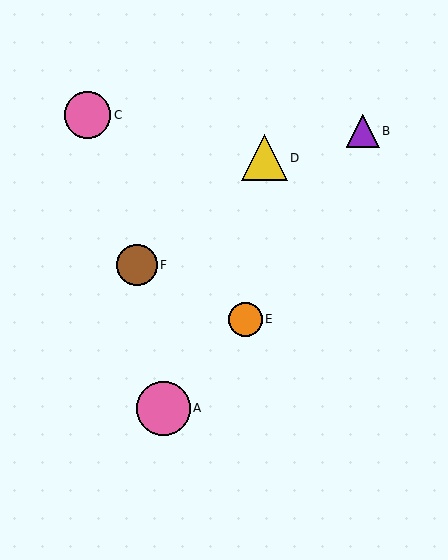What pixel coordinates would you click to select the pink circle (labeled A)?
Click at (164, 408) to select the pink circle A.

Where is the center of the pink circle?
The center of the pink circle is at (164, 408).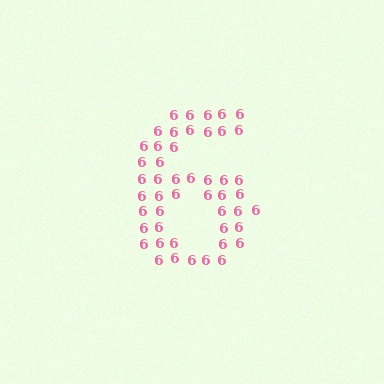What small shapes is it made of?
It is made of small digit 6's.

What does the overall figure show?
The overall figure shows the digit 6.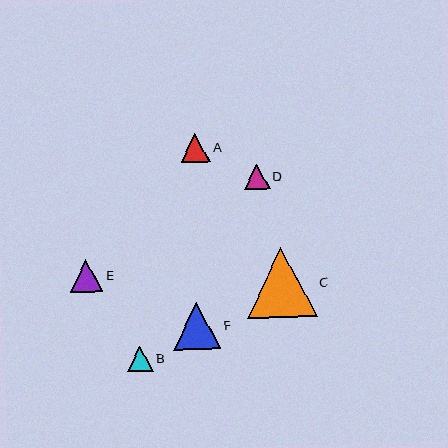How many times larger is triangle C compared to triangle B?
Triangle C is approximately 2.7 times the size of triangle B.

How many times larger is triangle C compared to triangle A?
Triangle C is approximately 2.4 times the size of triangle A.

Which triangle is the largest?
Triangle C is the largest with a size of approximately 70 pixels.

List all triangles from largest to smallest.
From largest to smallest: C, F, E, A, D, B.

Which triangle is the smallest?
Triangle B is the smallest with a size of approximately 26 pixels.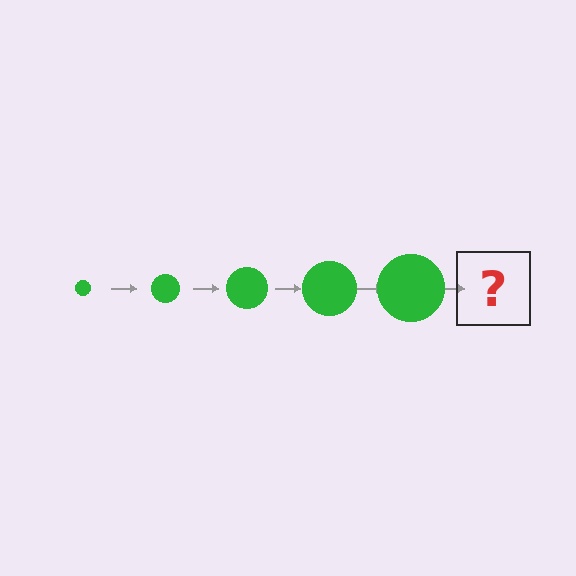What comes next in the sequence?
The next element should be a green circle, larger than the previous one.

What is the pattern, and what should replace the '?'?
The pattern is that the circle gets progressively larger each step. The '?' should be a green circle, larger than the previous one.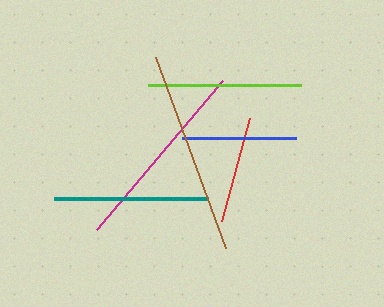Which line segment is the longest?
The brown line is the longest at approximately 203 pixels.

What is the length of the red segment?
The red segment is approximately 107 pixels long.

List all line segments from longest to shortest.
From longest to shortest: brown, magenta, teal, lime, blue, red.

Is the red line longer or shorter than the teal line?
The teal line is longer than the red line.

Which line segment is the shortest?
The red line is the shortest at approximately 107 pixels.